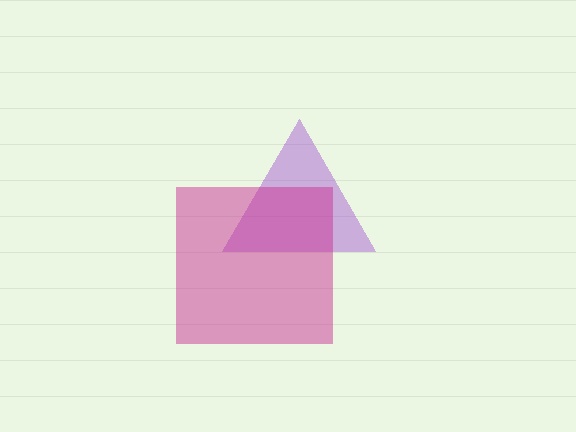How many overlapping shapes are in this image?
There are 2 overlapping shapes in the image.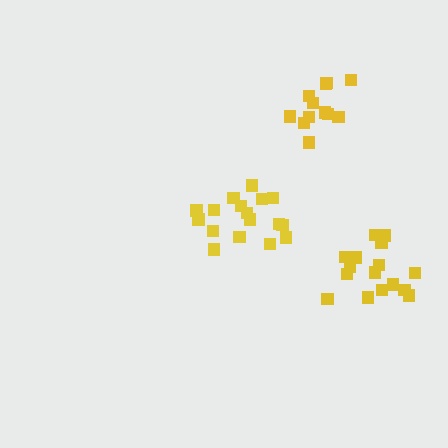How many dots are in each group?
Group 1: 17 dots, Group 2: 16 dots, Group 3: 12 dots (45 total).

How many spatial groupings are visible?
There are 3 spatial groupings.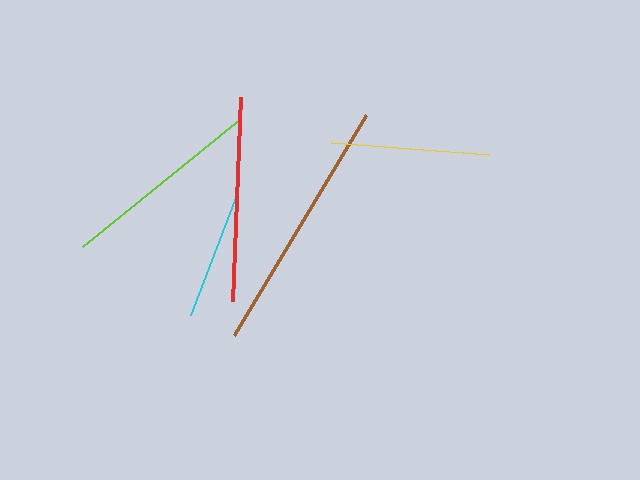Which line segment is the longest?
The brown line is the longest at approximately 257 pixels.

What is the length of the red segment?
The red segment is approximately 205 pixels long.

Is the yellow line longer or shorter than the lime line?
The lime line is longer than the yellow line.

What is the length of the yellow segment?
The yellow segment is approximately 158 pixels long.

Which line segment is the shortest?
The cyan line is the shortest at approximately 132 pixels.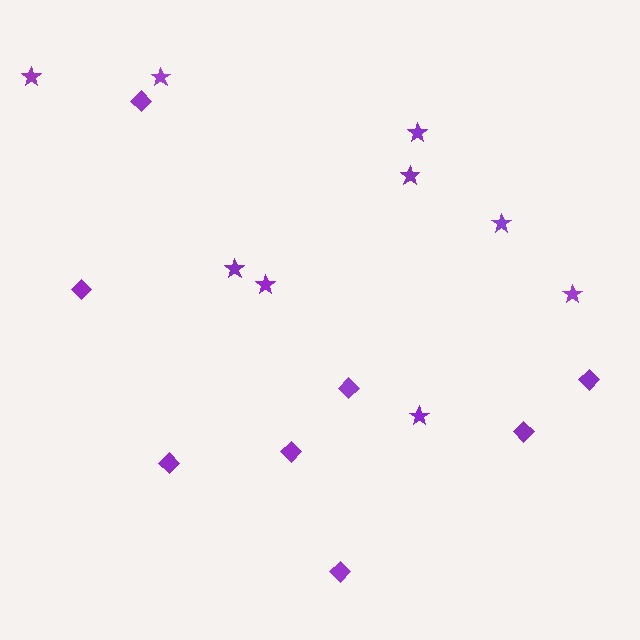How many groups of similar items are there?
There are 2 groups: one group of stars (9) and one group of diamonds (8).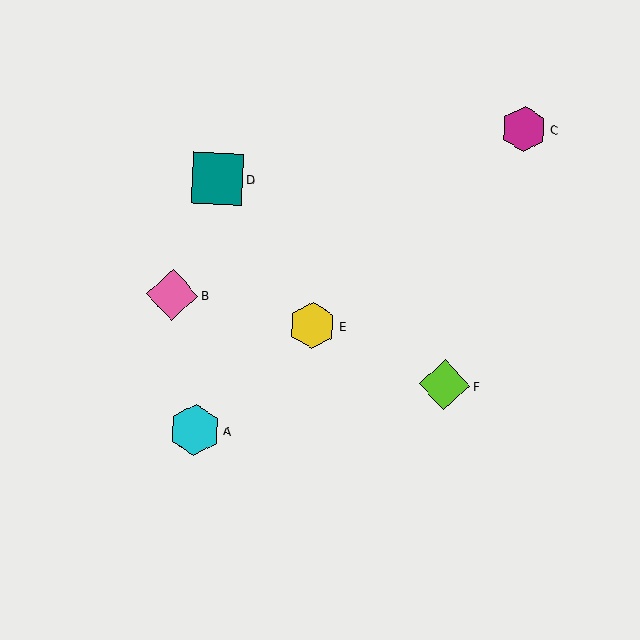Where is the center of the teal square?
The center of the teal square is at (218, 179).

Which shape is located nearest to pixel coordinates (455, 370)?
The lime diamond (labeled F) at (445, 385) is nearest to that location.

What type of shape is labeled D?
Shape D is a teal square.